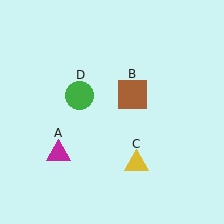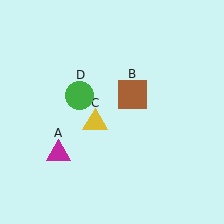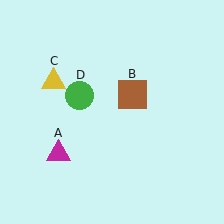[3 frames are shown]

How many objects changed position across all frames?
1 object changed position: yellow triangle (object C).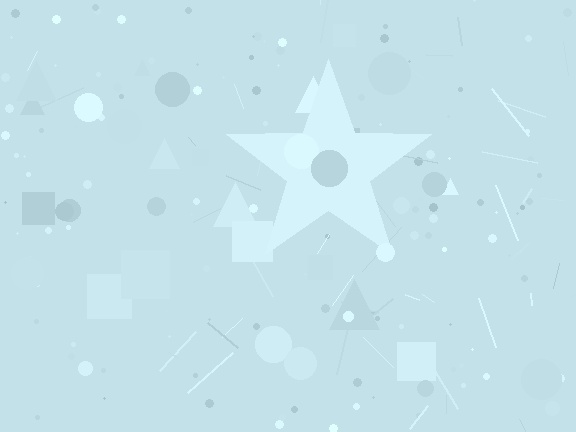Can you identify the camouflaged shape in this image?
The camouflaged shape is a star.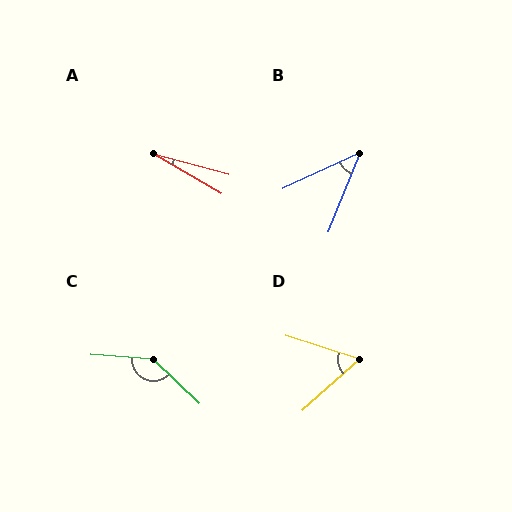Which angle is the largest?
C, at approximately 140 degrees.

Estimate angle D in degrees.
Approximately 60 degrees.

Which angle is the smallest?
A, at approximately 16 degrees.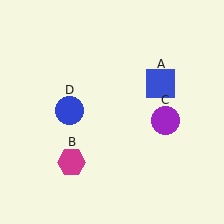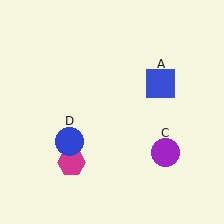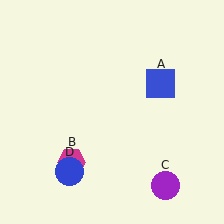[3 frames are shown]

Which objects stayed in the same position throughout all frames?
Blue square (object A) and magenta hexagon (object B) remained stationary.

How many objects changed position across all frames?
2 objects changed position: purple circle (object C), blue circle (object D).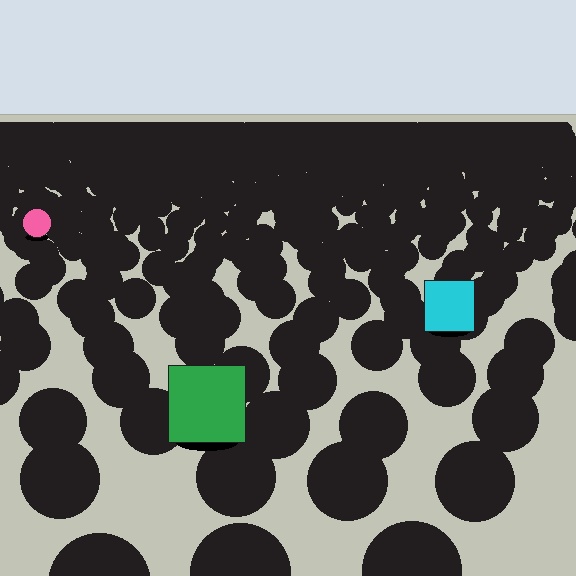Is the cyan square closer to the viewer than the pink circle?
Yes. The cyan square is closer — you can tell from the texture gradient: the ground texture is coarser near it.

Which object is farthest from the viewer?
The pink circle is farthest from the viewer. It appears smaller and the ground texture around it is denser.